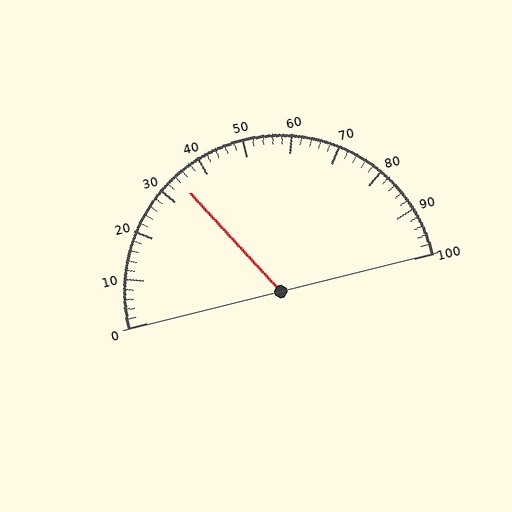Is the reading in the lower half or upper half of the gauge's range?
The reading is in the lower half of the range (0 to 100).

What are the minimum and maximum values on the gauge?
The gauge ranges from 0 to 100.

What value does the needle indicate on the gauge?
The needle indicates approximately 34.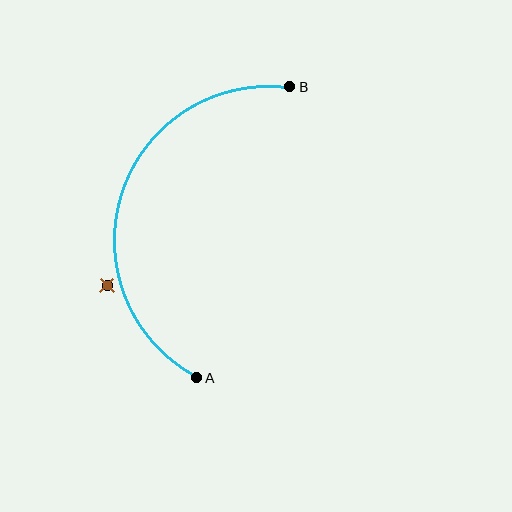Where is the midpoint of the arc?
The arc midpoint is the point on the curve farthest from the straight line joining A and B. It sits to the left of that line.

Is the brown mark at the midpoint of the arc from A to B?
No — the brown mark does not lie on the arc at all. It sits slightly outside the curve.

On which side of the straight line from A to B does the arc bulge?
The arc bulges to the left of the straight line connecting A and B.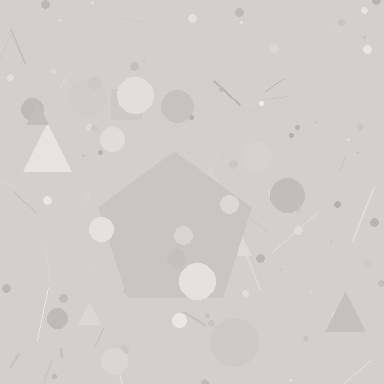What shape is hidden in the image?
A pentagon is hidden in the image.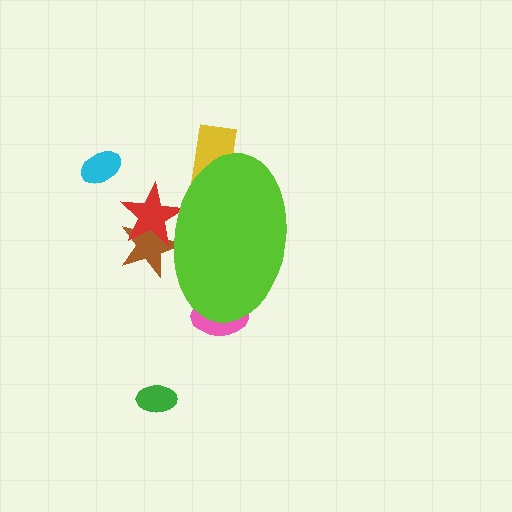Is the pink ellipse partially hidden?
Yes, the pink ellipse is partially hidden behind the lime ellipse.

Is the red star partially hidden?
Yes, the red star is partially hidden behind the lime ellipse.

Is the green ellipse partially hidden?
No, the green ellipse is fully visible.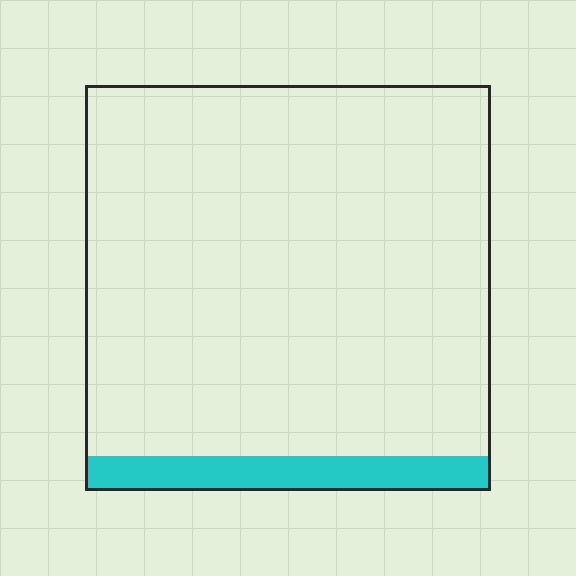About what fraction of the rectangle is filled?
About one tenth (1/10).